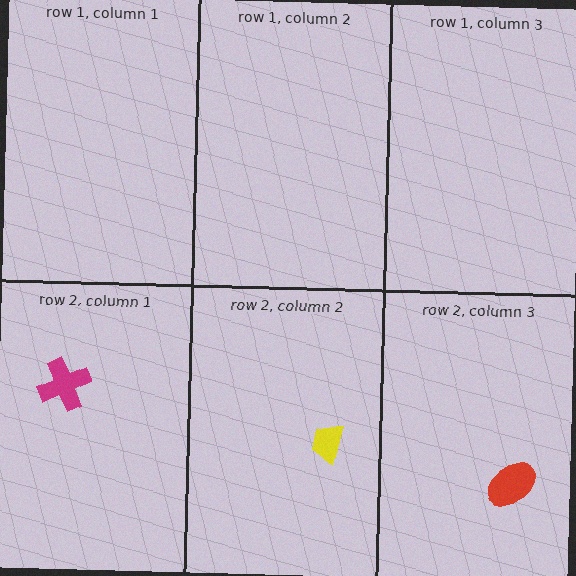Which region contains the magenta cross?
The row 2, column 1 region.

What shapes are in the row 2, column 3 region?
The red ellipse.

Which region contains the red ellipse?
The row 2, column 3 region.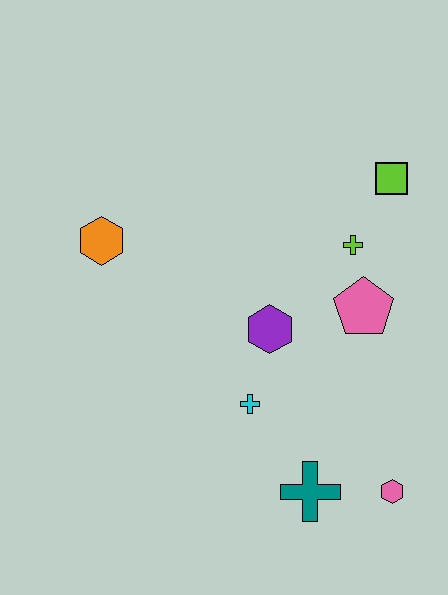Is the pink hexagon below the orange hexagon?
Yes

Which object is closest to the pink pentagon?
The lime cross is closest to the pink pentagon.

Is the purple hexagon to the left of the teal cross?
Yes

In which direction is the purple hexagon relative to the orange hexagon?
The purple hexagon is to the right of the orange hexagon.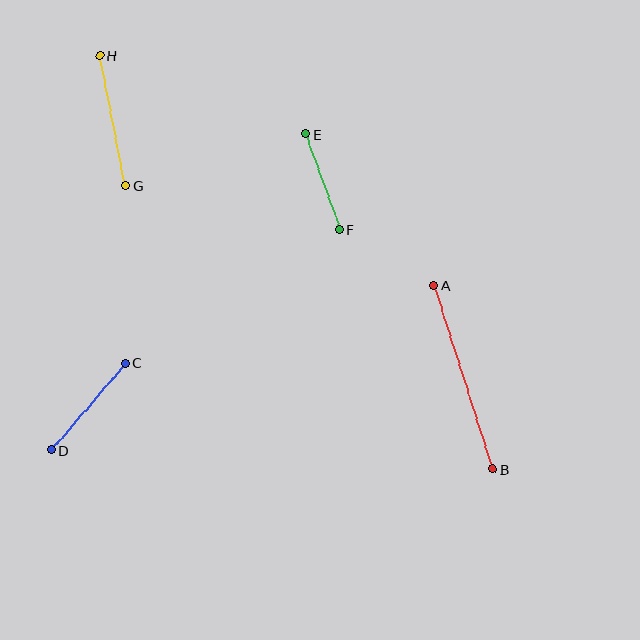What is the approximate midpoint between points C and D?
The midpoint is at approximately (88, 407) pixels.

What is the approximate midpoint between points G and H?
The midpoint is at approximately (113, 121) pixels.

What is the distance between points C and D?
The distance is approximately 114 pixels.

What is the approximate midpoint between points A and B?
The midpoint is at approximately (463, 377) pixels.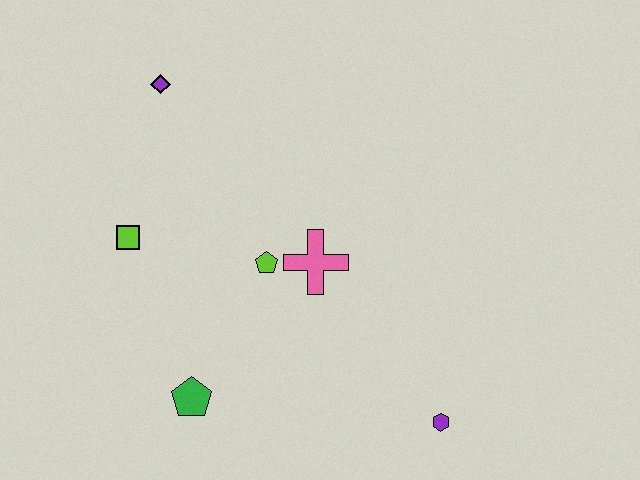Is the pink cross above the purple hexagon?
Yes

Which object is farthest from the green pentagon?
The purple diamond is farthest from the green pentagon.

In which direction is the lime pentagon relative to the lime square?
The lime pentagon is to the right of the lime square.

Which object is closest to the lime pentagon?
The pink cross is closest to the lime pentagon.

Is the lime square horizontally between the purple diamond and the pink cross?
No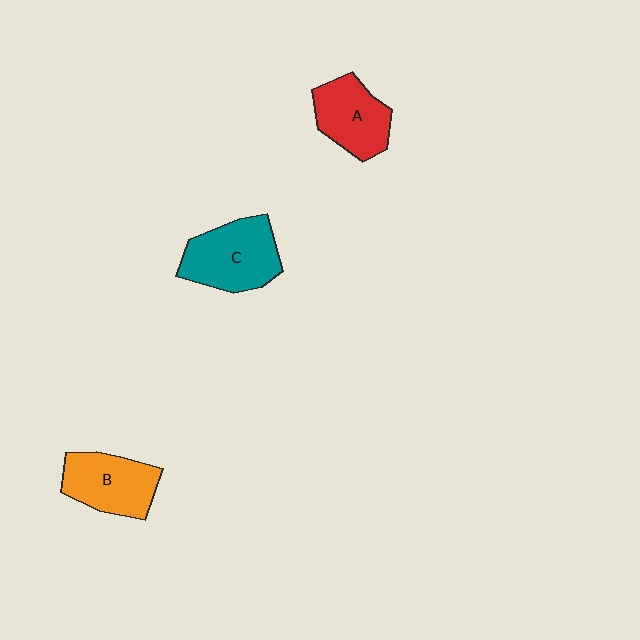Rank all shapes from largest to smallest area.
From largest to smallest: C (teal), B (orange), A (red).